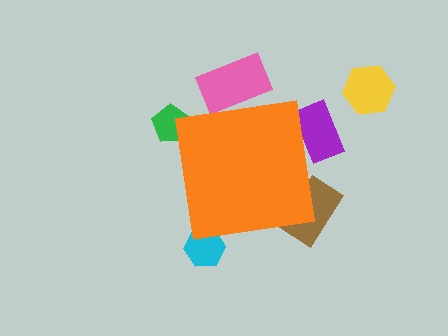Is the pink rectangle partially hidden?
Yes, the pink rectangle is partially hidden behind the orange square.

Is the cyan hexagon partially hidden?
Yes, the cyan hexagon is partially hidden behind the orange square.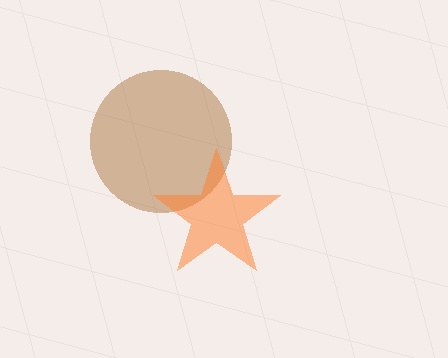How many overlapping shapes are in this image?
There are 2 overlapping shapes in the image.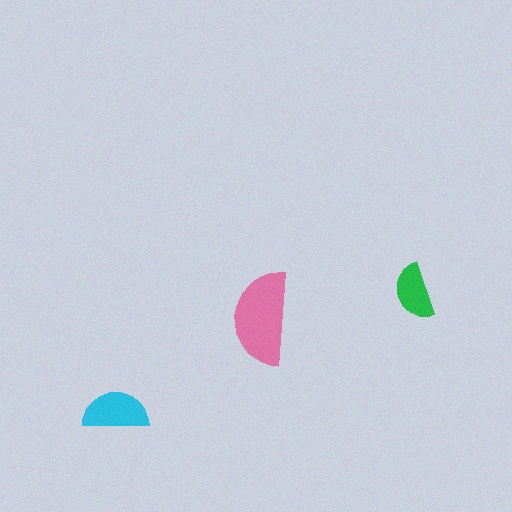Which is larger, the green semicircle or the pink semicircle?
The pink one.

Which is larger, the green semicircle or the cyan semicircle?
The cyan one.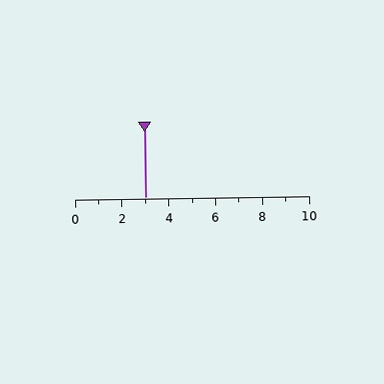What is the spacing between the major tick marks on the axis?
The major ticks are spaced 2 apart.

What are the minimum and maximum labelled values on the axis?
The axis runs from 0 to 10.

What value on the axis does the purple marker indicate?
The marker indicates approximately 3.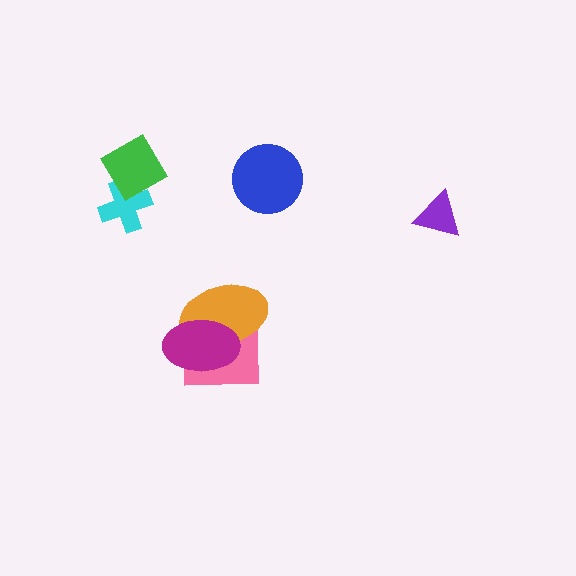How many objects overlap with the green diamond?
1 object overlaps with the green diamond.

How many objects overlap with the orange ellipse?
2 objects overlap with the orange ellipse.